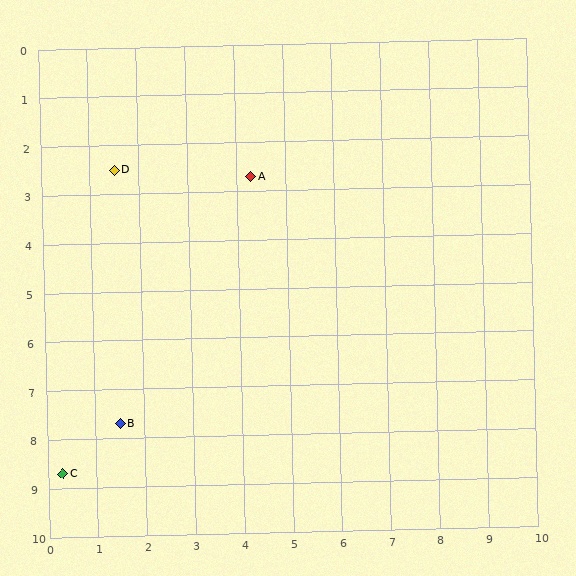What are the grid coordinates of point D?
Point D is at approximately (1.5, 2.5).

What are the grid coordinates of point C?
Point C is at approximately (0.3, 8.7).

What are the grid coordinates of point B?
Point B is at approximately (1.5, 7.7).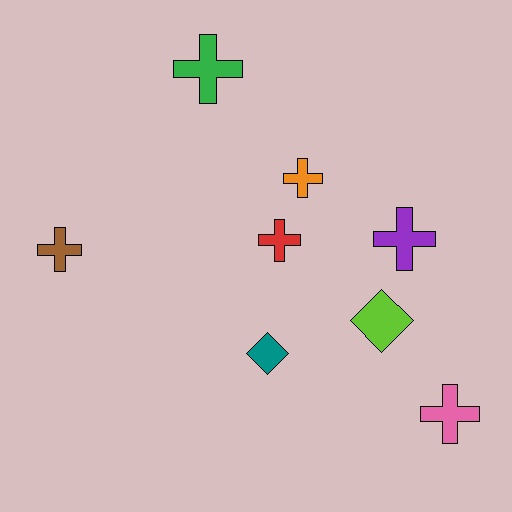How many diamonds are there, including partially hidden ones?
There are 2 diamonds.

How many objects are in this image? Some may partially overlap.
There are 8 objects.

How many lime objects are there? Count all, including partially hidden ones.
There is 1 lime object.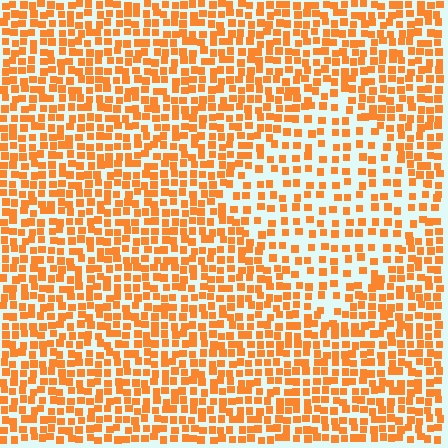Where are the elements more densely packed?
The elements are more densely packed outside the diamond boundary.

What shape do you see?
I see a diamond.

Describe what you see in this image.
The image contains small orange elements arranged at two different densities. A diamond-shaped region is visible where the elements are less densely packed than the surrounding area.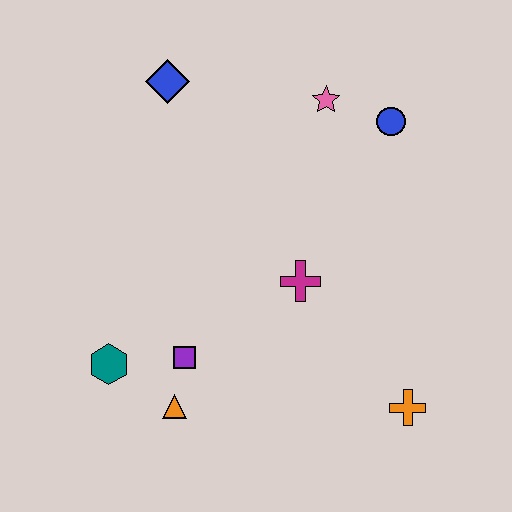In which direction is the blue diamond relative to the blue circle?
The blue diamond is to the left of the blue circle.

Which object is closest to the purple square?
The orange triangle is closest to the purple square.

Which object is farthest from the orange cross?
The blue diamond is farthest from the orange cross.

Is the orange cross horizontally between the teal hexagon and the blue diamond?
No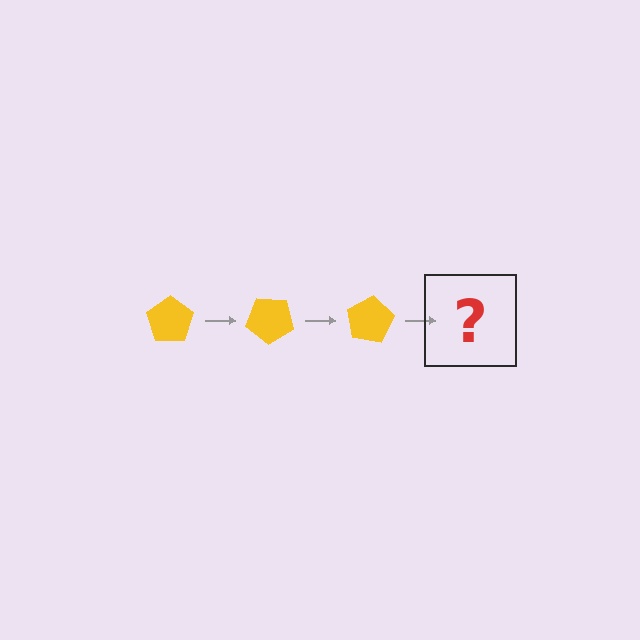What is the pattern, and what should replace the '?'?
The pattern is that the pentagon rotates 40 degrees each step. The '?' should be a yellow pentagon rotated 120 degrees.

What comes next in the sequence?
The next element should be a yellow pentagon rotated 120 degrees.